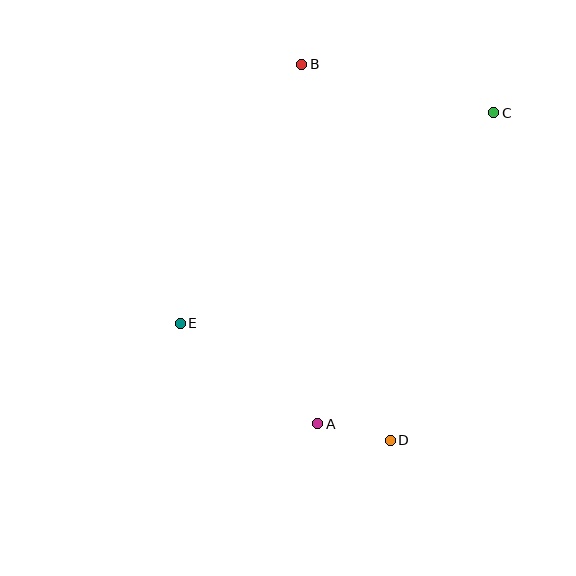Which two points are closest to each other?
Points A and D are closest to each other.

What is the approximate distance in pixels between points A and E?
The distance between A and E is approximately 170 pixels.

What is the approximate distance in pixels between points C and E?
The distance between C and E is approximately 378 pixels.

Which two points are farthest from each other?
Points B and D are farthest from each other.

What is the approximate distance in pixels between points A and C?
The distance between A and C is approximately 358 pixels.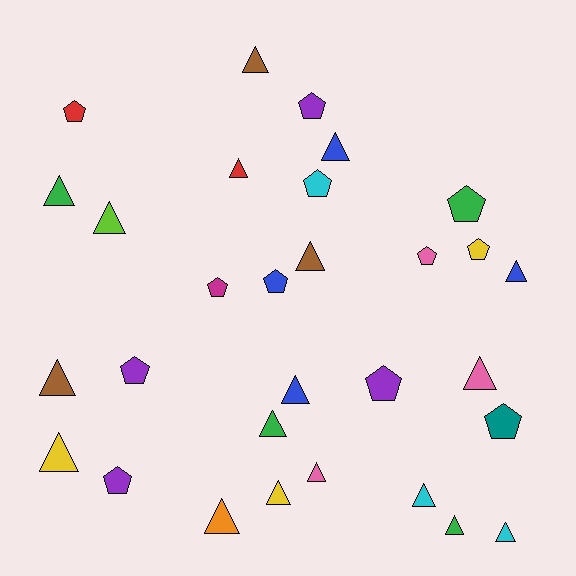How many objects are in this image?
There are 30 objects.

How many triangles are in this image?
There are 18 triangles.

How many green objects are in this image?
There are 4 green objects.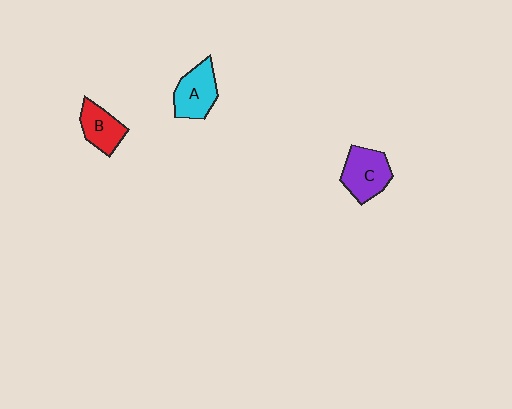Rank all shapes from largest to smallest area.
From largest to smallest: C (purple), A (cyan), B (red).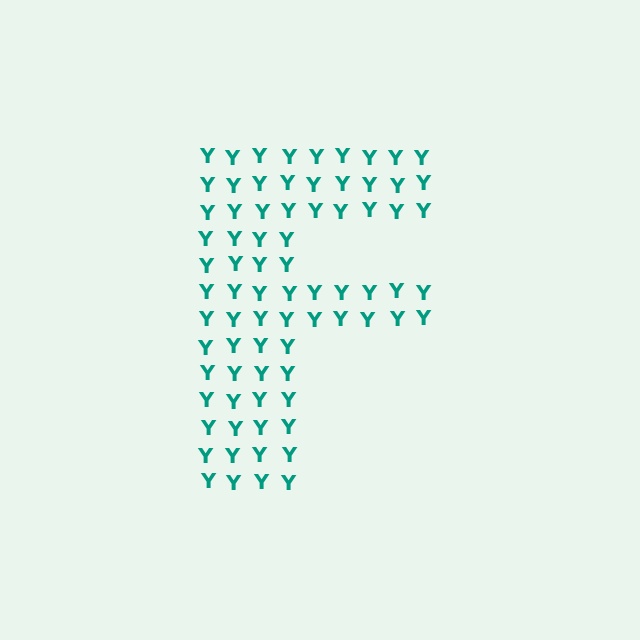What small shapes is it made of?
It is made of small letter Y's.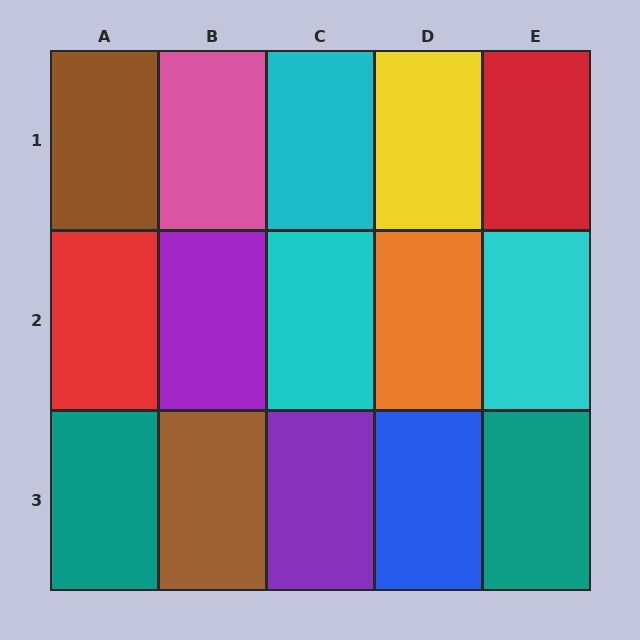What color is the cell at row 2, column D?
Orange.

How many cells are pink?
1 cell is pink.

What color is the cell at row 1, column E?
Red.